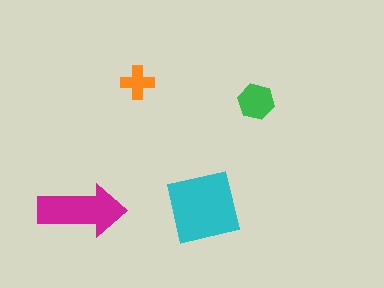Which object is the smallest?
The orange cross.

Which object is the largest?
The cyan square.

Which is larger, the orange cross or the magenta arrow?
The magenta arrow.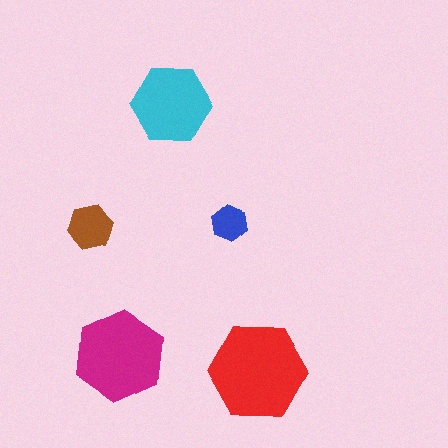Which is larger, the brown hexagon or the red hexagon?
The red one.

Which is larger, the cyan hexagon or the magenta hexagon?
The magenta one.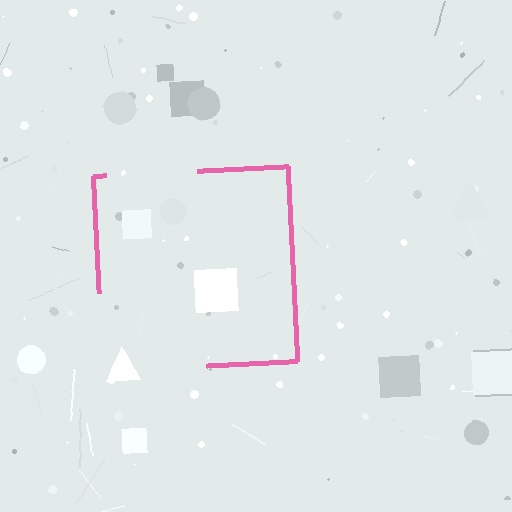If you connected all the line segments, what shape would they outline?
They would outline a square.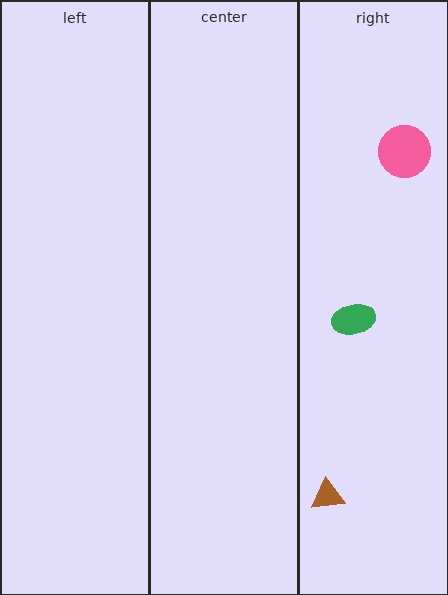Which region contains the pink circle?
The right region.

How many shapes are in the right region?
3.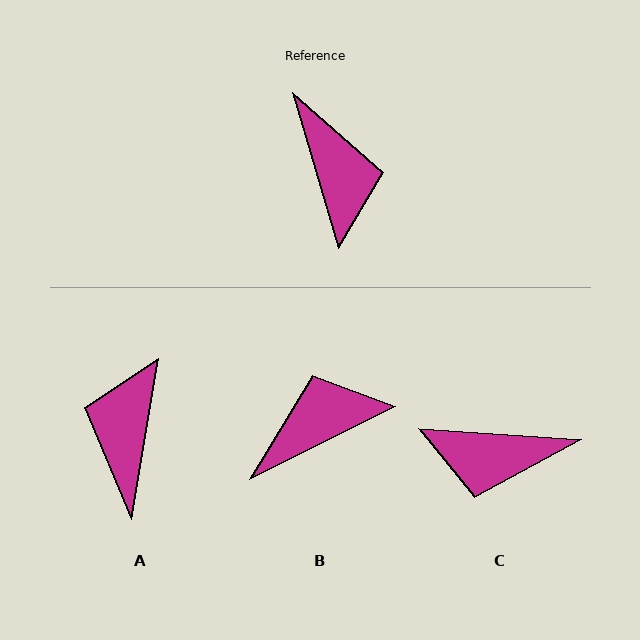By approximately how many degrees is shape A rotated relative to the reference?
Approximately 154 degrees counter-clockwise.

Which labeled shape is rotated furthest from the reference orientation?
A, about 154 degrees away.